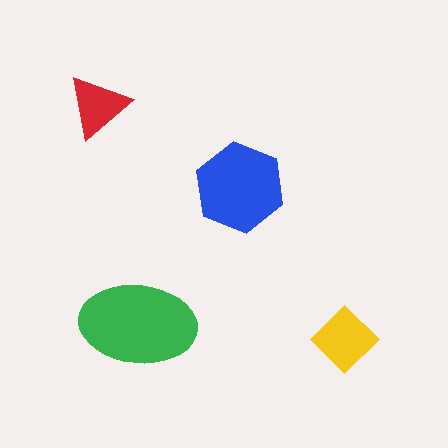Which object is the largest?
The green ellipse.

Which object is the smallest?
The red triangle.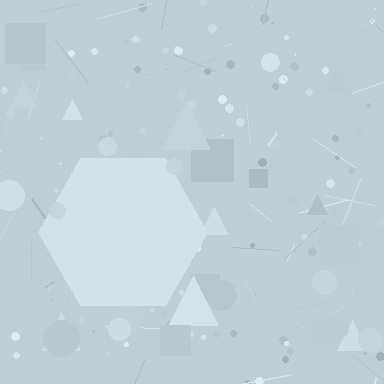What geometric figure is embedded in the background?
A hexagon is embedded in the background.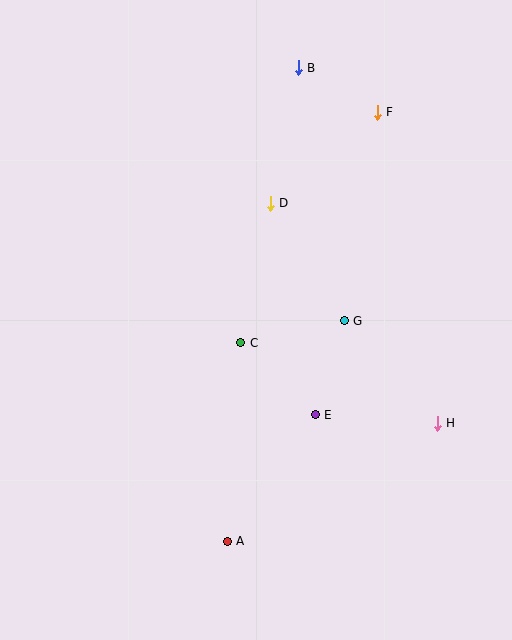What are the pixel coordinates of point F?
Point F is at (377, 112).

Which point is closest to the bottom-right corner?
Point H is closest to the bottom-right corner.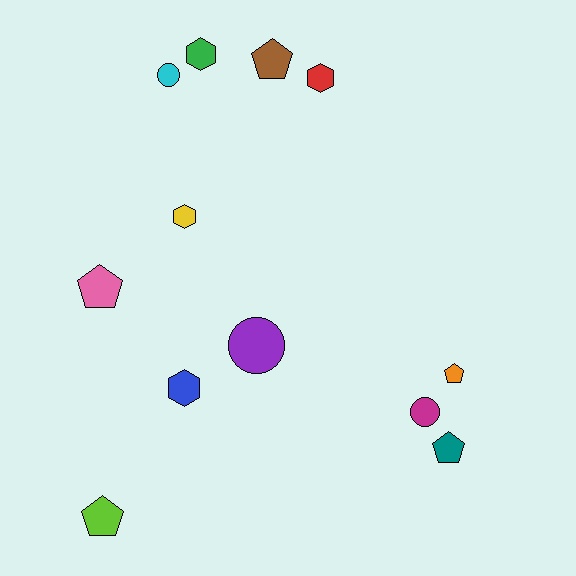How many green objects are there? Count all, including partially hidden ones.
There is 1 green object.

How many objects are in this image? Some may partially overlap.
There are 12 objects.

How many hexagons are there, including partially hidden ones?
There are 4 hexagons.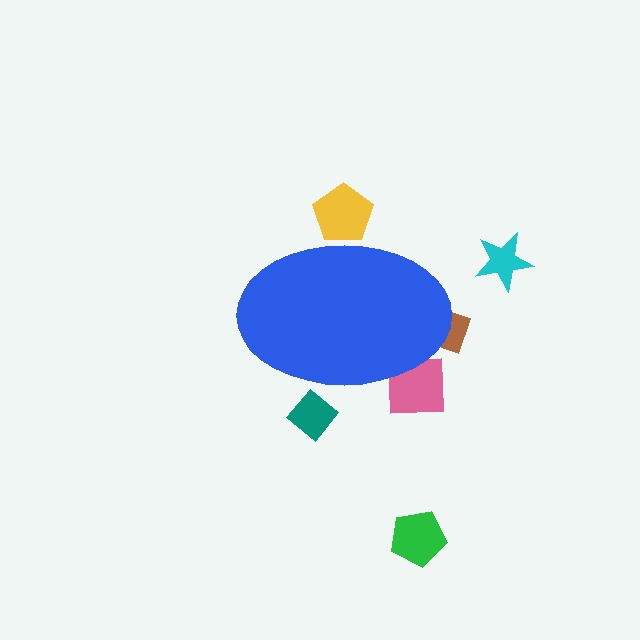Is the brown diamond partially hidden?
Yes, the brown diamond is partially hidden behind the blue ellipse.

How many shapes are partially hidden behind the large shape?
4 shapes are partially hidden.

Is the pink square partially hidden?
Yes, the pink square is partially hidden behind the blue ellipse.